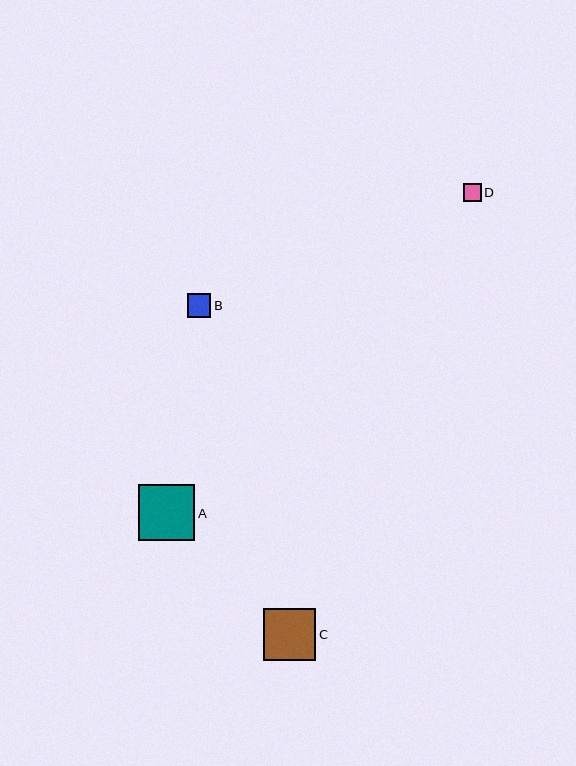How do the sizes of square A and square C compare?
Square A and square C are approximately the same size.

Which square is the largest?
Square A is the largest with a size of approximately 56 pixels.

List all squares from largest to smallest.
From largest to smallest: A, C, B, D.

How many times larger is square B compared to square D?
Square B is approximately 1.3 times the size of square D.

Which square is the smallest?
Square D is the smallest with a size of approximately 18 pixels.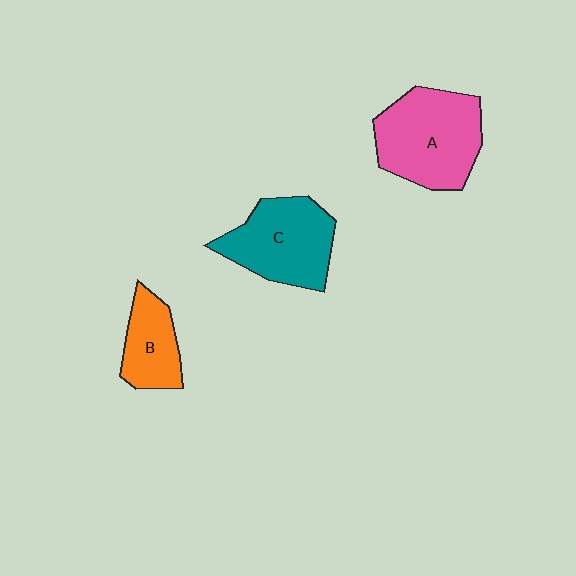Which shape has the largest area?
Shape A (pink).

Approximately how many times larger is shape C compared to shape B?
Approximately 1.7 times.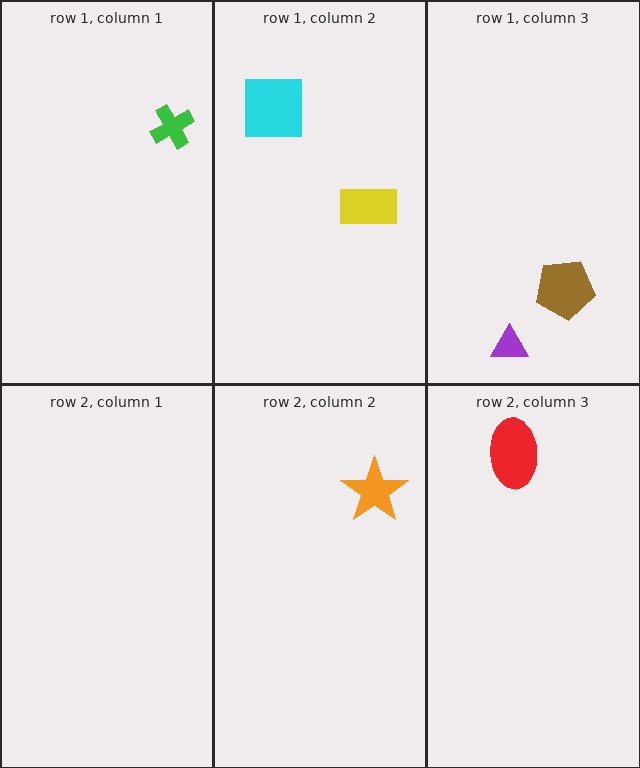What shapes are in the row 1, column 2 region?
The yellow rectangle, the cyan square.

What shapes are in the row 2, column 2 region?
The orange star.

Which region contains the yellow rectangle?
The row 1, column 2 region.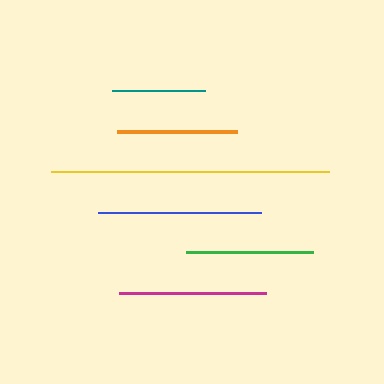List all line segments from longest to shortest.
From longest to shortest: yellow, blue, magenta, green, orange, teal.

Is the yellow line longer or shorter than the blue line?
The yellow line is longer than the blue line.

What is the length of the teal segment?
The teal segment is approximately 93 pixels long.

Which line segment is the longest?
The yellow line is the longest at approximately 278 pixels.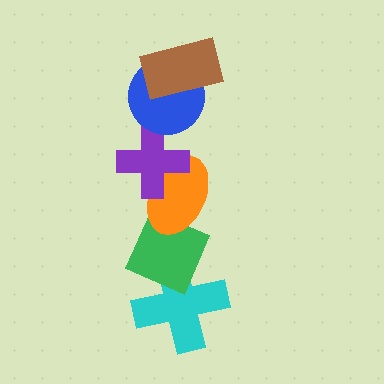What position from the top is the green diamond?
The green diamond is 5th from the top.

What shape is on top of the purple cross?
The blue circle is on top of the purple cross.